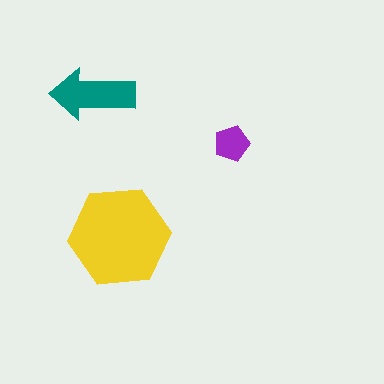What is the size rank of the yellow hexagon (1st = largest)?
1st.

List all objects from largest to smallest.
The yellow hexagon, the teal arrow, the purple pentagon.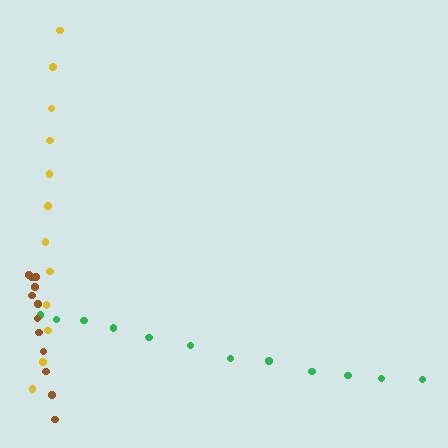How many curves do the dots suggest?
There are 3 distinct paths.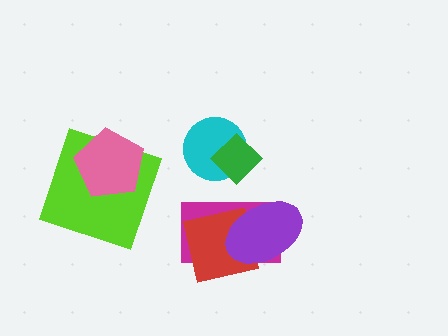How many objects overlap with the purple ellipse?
2 objects overlap with the purple ellipse.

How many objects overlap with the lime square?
1 object overlaps with the lime square.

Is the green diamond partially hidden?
No, no other shape covers it.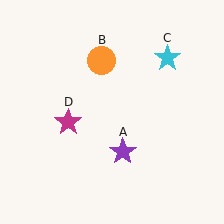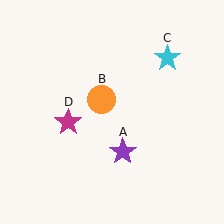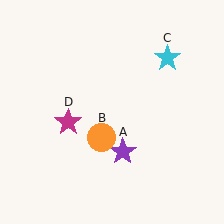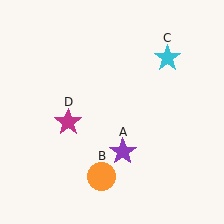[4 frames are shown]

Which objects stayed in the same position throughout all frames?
Purple star (object A) and cyan star (object C) and magenta star (object D) remained stationary.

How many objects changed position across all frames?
1 object changed position: orange circle (object B).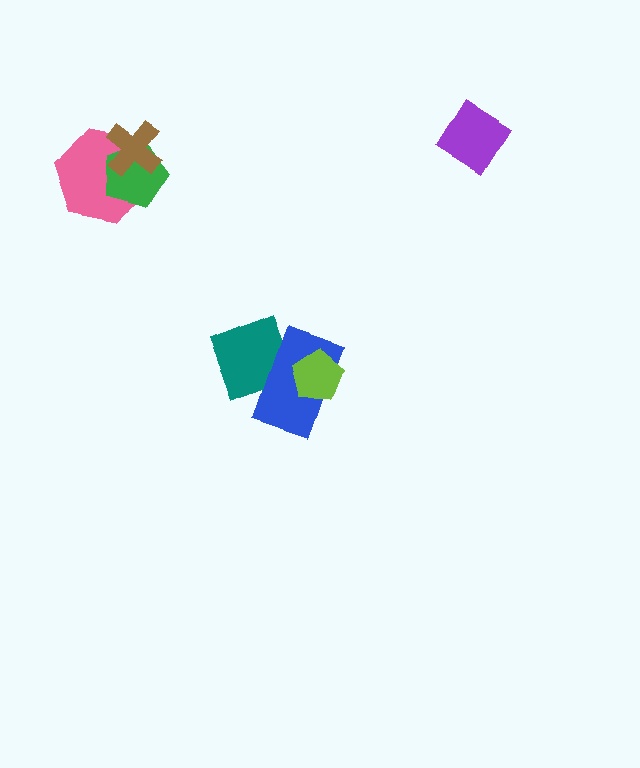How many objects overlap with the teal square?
1 object overlaps with the teal square.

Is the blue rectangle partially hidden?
Yes, it is partially covered by another shape.